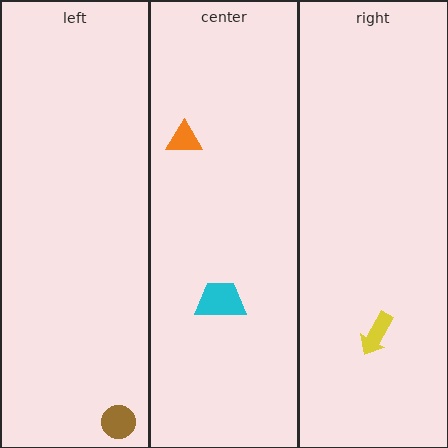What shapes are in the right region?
The yellow arrow.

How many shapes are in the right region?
1.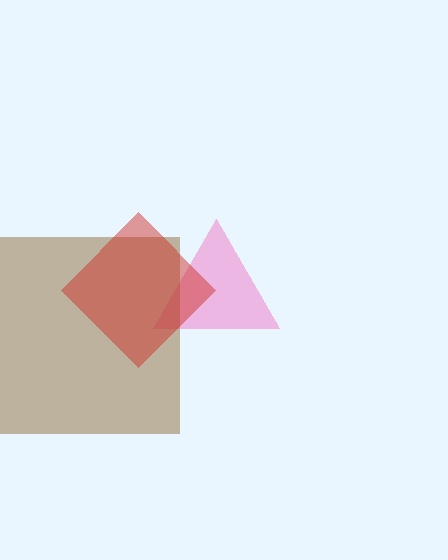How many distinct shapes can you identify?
There are 3 distinct shapes: a pink triangle, a brown square, a red diamond.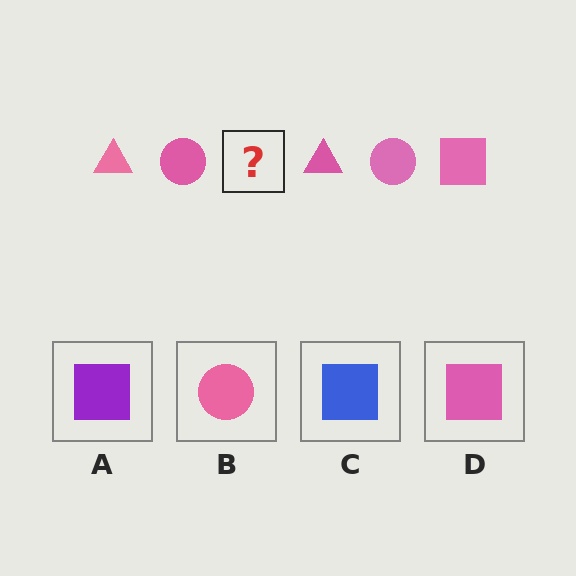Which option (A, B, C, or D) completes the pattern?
D.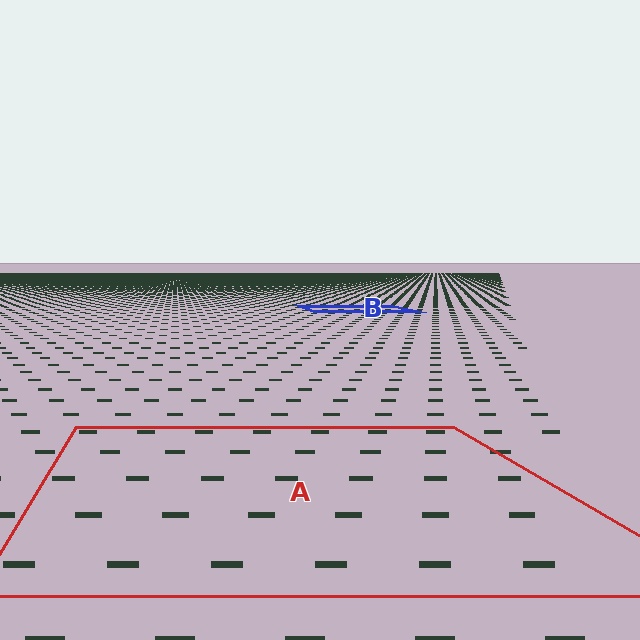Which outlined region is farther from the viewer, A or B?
Region B is farther from the viewer — the texture elements inside it appear smaller and more densely packed.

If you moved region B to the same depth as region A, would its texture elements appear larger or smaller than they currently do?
They would appear larger. At a closer depth, the same texture elements are projected at a bigger on-screen size.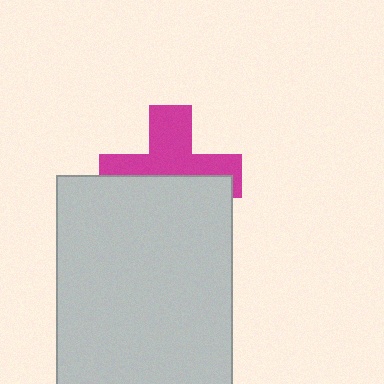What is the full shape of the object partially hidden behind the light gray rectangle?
The partially hidden object is a magenta cross.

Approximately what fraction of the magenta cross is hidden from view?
Roughly 49% of the magenta cross is hidden behind the light gray rectangle.